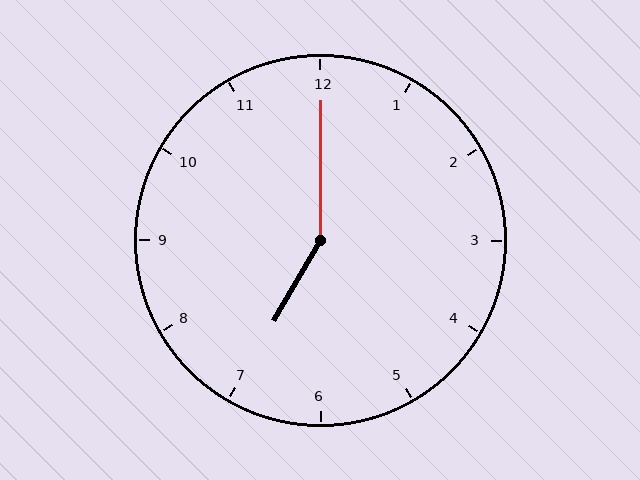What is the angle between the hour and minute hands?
Approximately 150 degrees.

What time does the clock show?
7:00.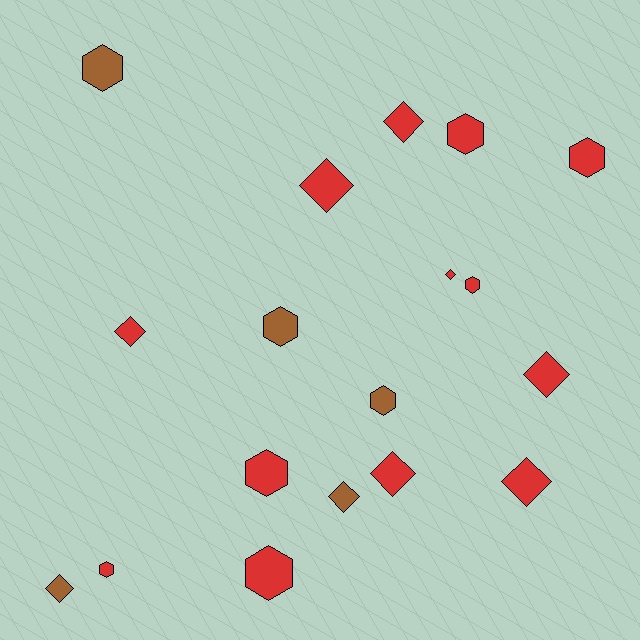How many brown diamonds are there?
There are 2 brown diamonds.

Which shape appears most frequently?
Diamond, with 9 objects.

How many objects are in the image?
There are 18 objects.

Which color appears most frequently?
Red, with 13 objects.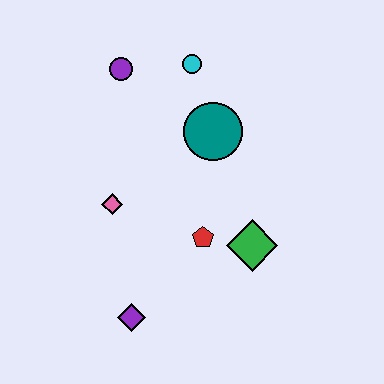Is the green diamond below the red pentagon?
Yes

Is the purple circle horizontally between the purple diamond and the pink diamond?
Yes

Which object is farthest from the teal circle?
The purple diamond is farthest from the teal circle.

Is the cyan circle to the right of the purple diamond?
Yes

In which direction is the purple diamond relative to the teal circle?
The purple diamond is below the teal circle.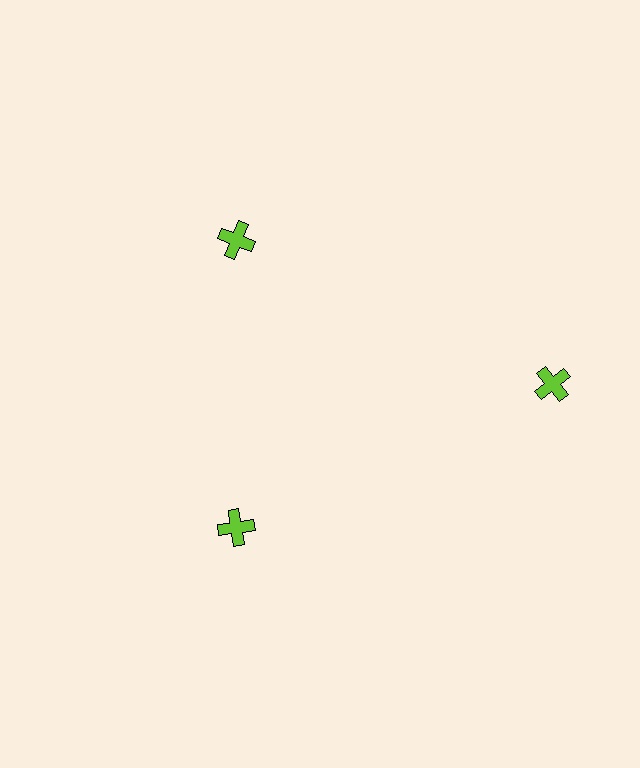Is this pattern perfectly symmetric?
No. The 3 lime crosses are arranged in a ring, but one element near the 3 o'clock position is pushed outward from the center, breaking the 3-fold rotational symmetry.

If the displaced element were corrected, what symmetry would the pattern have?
It would have 3-fold rotational symmetry — the pattern would map onto itself every 120 degrees.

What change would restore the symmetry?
The symmetry would be restored by moving it inward, back onto the ring so that all 3 crosses sit at equal angles and equal distance from the center.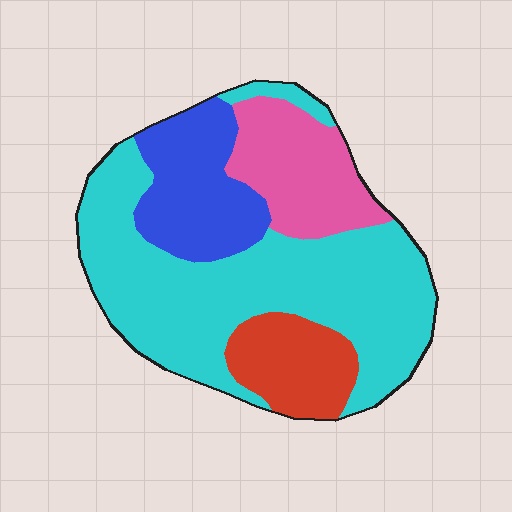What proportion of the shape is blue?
Blue takes up between a sixth and a third of the shape.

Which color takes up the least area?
Red, at roughly 10%.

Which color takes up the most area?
Cyan, at roughly 55%.